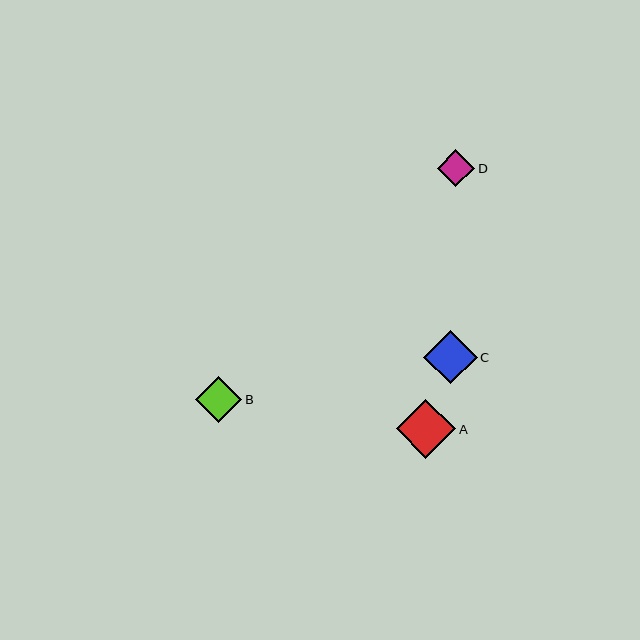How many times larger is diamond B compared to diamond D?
Diamond B is approximately 1.2 times the size of diamond D.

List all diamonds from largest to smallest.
From largest to smallest: A, C, B, D.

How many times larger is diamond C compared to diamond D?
Diamond C is approximately 1.4 times the size of diamond D.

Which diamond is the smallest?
Diamond D is the smallest with a size of approximately 37 pixels.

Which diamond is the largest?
Diamond A is the largest with a size of approximately 60 pixels.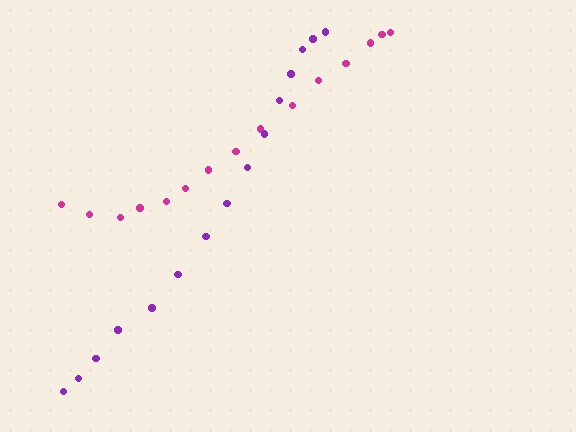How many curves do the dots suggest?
There are 2 distinct paths.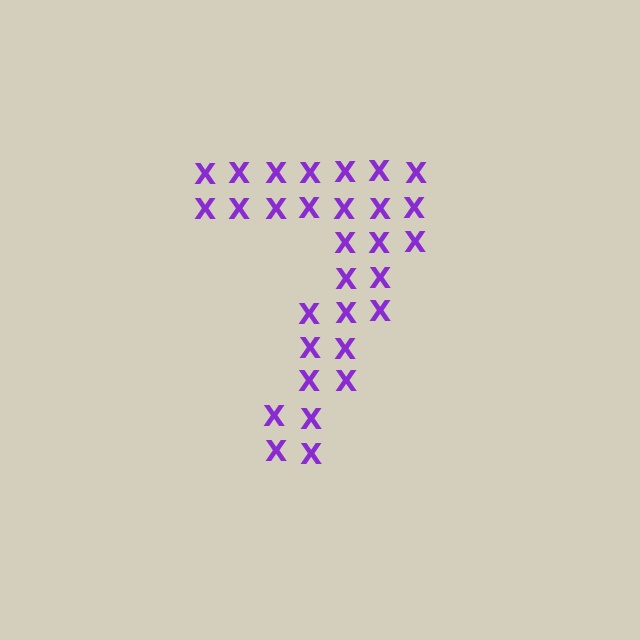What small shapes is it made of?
It is made of small letter X's.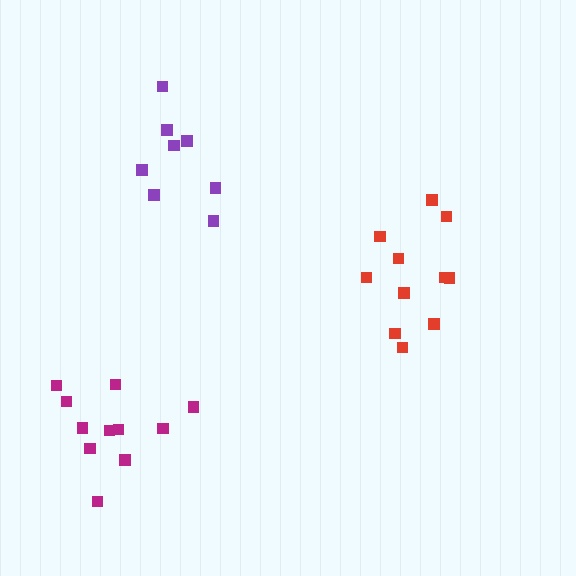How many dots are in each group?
Group 1: 11 dots, Group 2: 8 dots, Group 3: 11 dots (30 total).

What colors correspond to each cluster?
The clusters are colored: red, purple, magenta.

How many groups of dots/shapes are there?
There are 3 groups.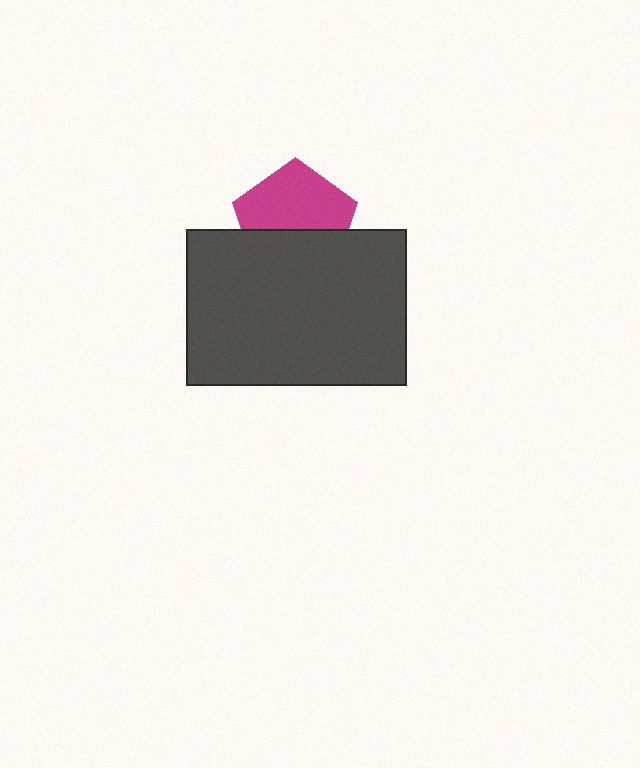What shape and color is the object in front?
The object in front is a dark gray rectangle.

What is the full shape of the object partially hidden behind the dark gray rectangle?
The partially hidden object is a magenta pentagon.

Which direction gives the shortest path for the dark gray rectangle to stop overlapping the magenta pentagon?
Moving down gives the shortest separation.